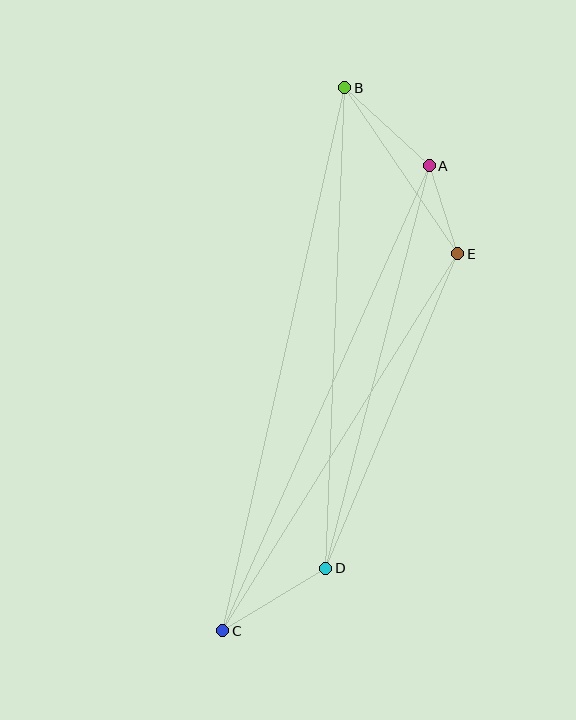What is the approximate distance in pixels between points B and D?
The distance between B and D is approximately 481 pixels.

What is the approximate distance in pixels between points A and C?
The distance between A and C is approximately 509 pixels.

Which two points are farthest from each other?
Points B and C are farthest from each other.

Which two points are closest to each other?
Points A and E are closest to each other.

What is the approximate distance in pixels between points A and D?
The distance between A and D is approximately 416 pixels.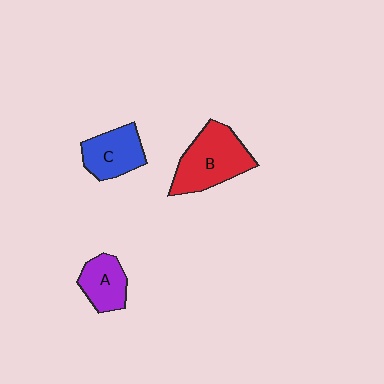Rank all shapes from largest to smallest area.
From largest to smallest: B (red), C (blue), A (purple).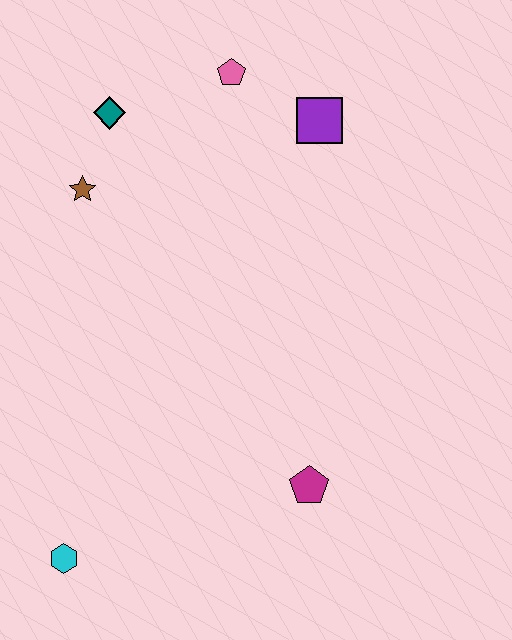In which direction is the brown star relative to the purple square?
The brown star is to the left of the purple square.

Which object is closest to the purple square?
The pink pentagon is closest to the purple square.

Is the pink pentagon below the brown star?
No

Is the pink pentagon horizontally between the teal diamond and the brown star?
No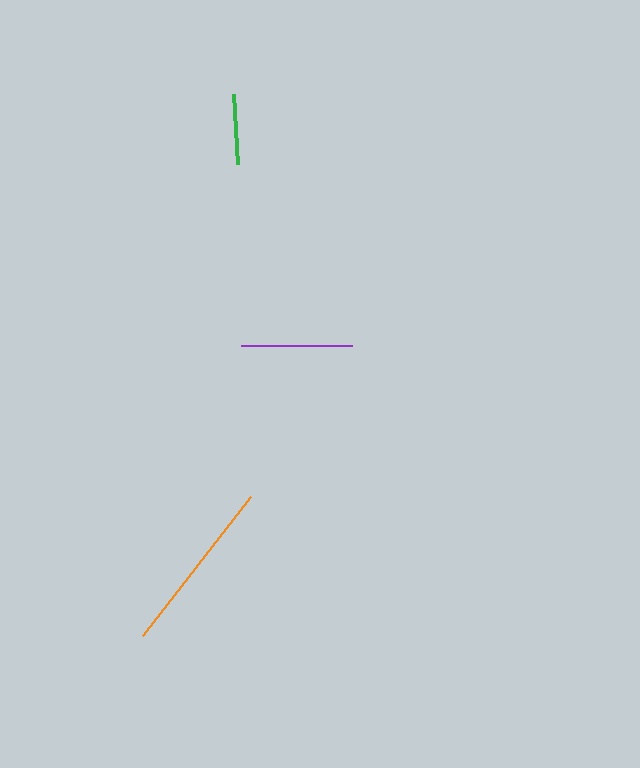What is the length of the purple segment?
The purple segment is approximately 111 pixels long.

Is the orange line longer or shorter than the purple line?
The orange line is longer than the purple line.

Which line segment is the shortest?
The green line is the shortest at approximately 70 pixels.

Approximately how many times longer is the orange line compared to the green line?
The orange line is approximately 2.5 times the length of the green line.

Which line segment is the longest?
The orange line is the longest at approximately 176 pixels.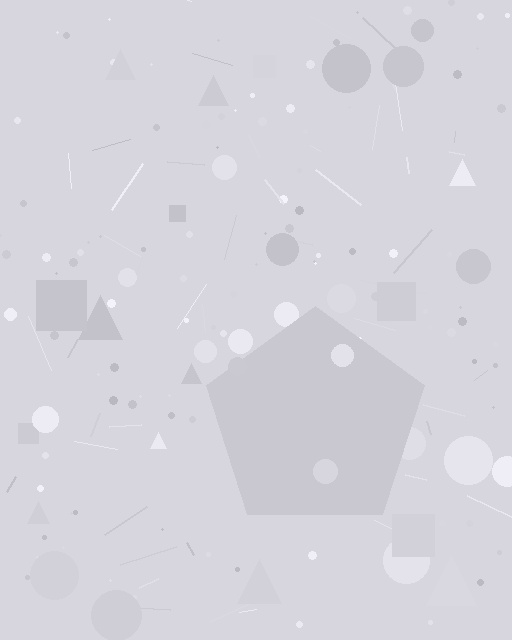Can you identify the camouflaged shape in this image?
The camouflaged shape is a pentagon.